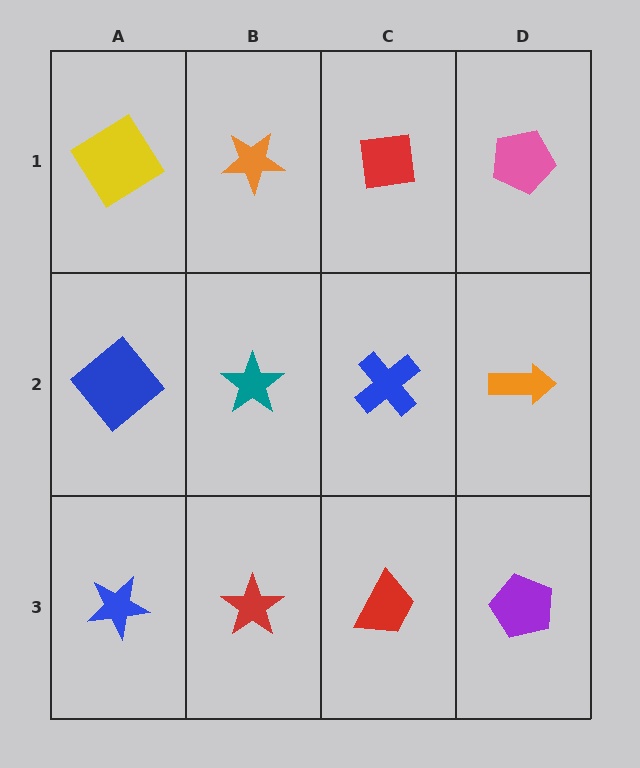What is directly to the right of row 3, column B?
A red trapezoid.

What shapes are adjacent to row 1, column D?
An orange arrow (row 2, column D), a red square (row 1, column C).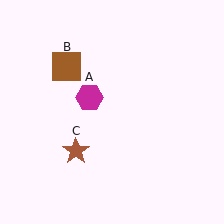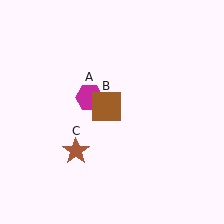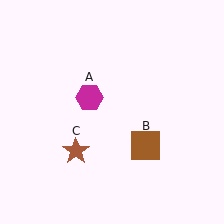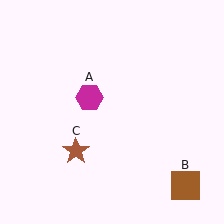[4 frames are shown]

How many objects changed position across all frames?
1 object changed position: brown square (object B).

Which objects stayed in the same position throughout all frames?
Magenta hexagon (object A) and brown star (object C) remained stationary.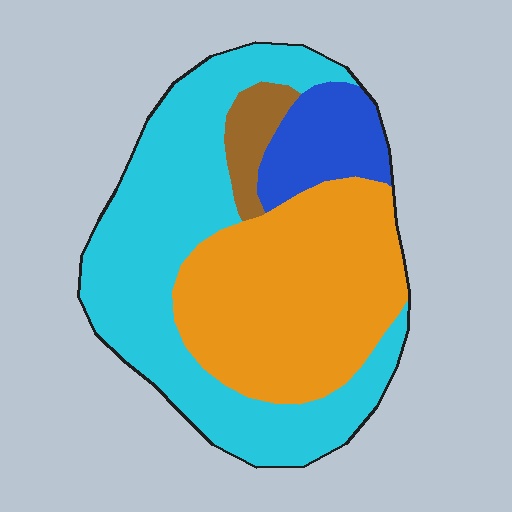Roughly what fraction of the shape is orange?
Orange takes up about three eighths (3/8) of the shape.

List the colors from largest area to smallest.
From largest to smallest: cyan, orange, blue, brown.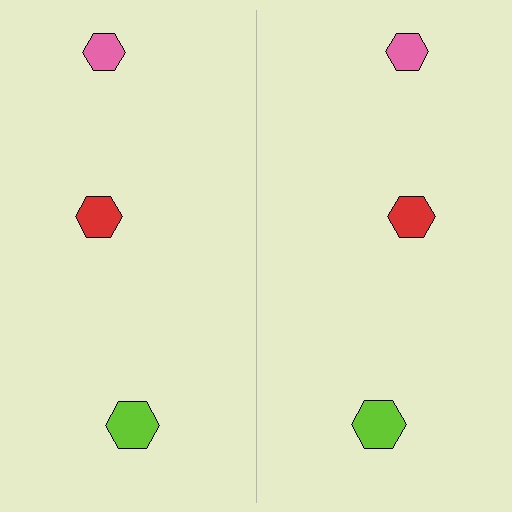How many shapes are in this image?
There are 6 shapes in this image.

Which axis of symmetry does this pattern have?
The pattern has a vertical axis of symmetry running through the center of the image.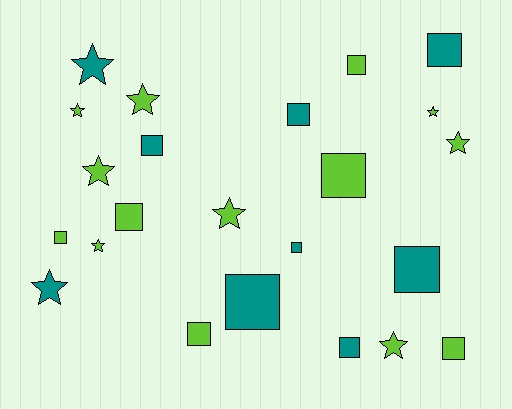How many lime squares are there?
There are 6 lime squares.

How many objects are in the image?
There are 23 objects.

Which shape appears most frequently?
Square, with 13 objects.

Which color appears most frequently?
Lime, with 14 objects.